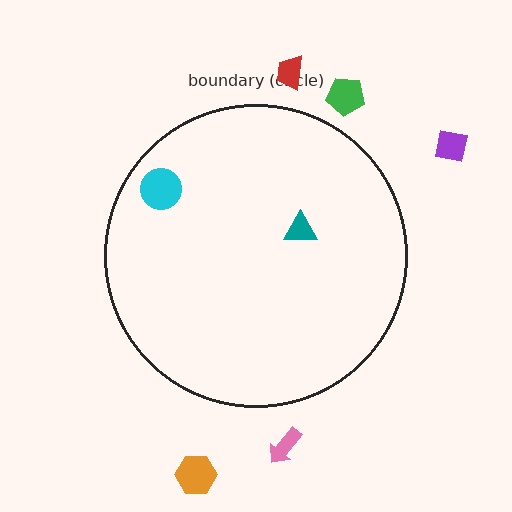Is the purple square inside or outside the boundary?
Outside.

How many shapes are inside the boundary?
2 inside, 5 outside.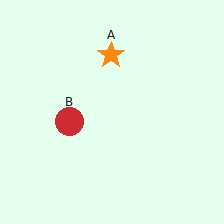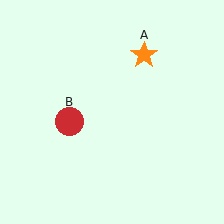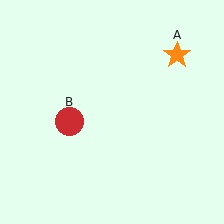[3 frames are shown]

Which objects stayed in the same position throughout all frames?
Red circle (object B) remained stationary.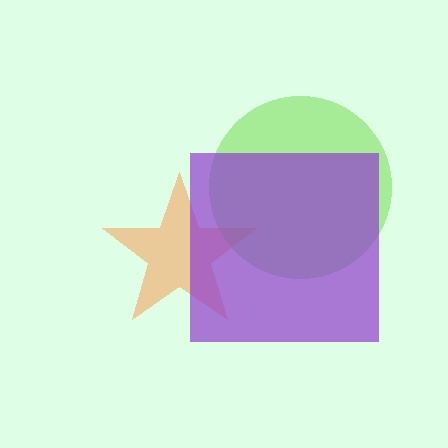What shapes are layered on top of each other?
The layered shapes are: an orange star, a lime circle, a purple square.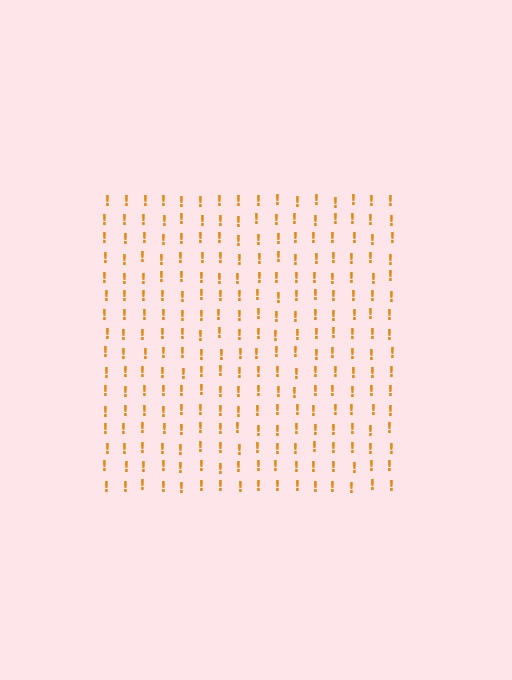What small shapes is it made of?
It is made of small exclamation marks.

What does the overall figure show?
The overall figure shows a square.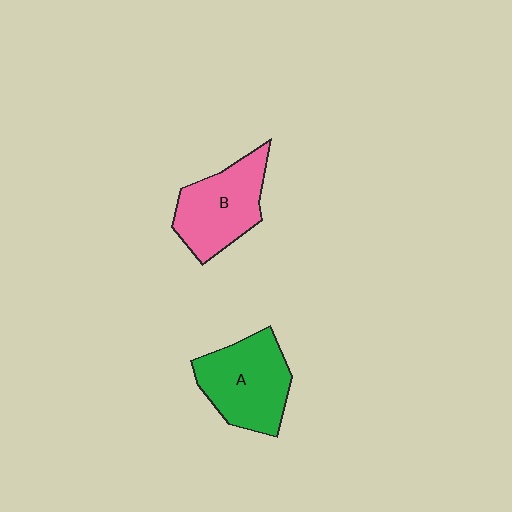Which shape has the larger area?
Shape A (green).